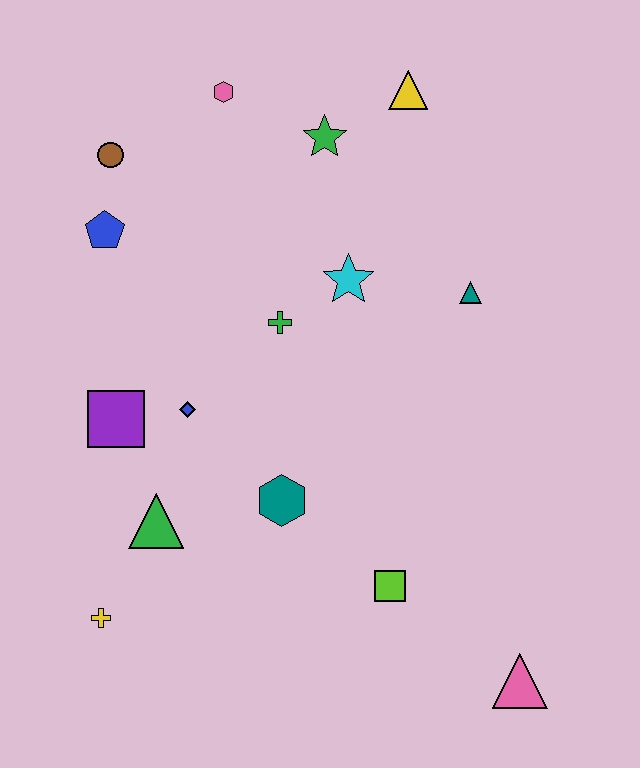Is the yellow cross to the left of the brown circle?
Yes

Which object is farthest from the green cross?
The pink triangle is farthest from the green cross.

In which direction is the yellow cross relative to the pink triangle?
The yellow cross is to the left of the pink triangle.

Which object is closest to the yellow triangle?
The green star is closest to the yellow triangle.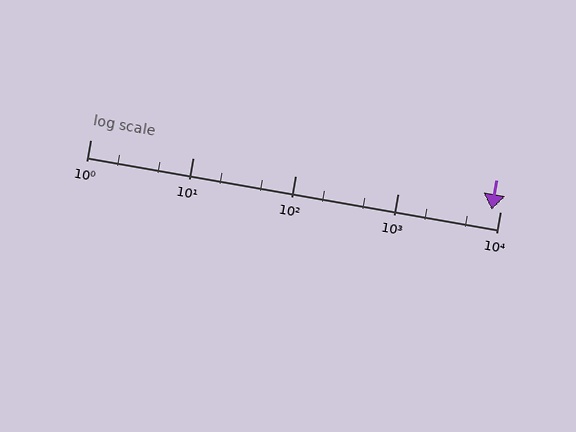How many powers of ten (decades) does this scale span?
The scale spans 4 decades, from 1 to 10000.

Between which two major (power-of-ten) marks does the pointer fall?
The pointer is between 1000 and 10000.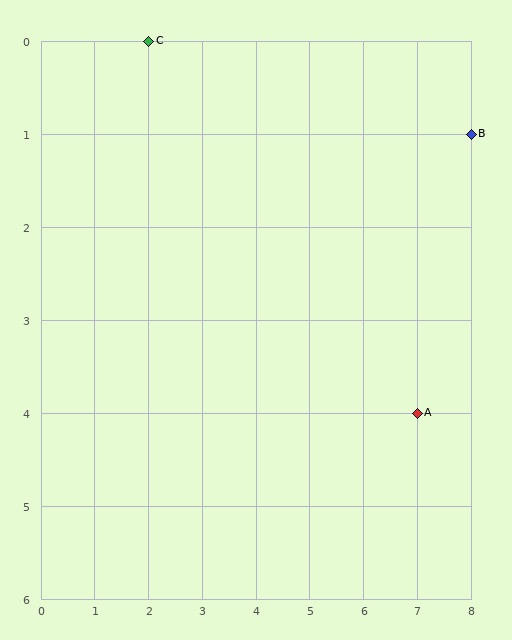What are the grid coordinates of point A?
Point A is at grid coordinates (7, 4).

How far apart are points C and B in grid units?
Points C and B are 6 columns and 1 row apart (about 6.1 grid units diagonally).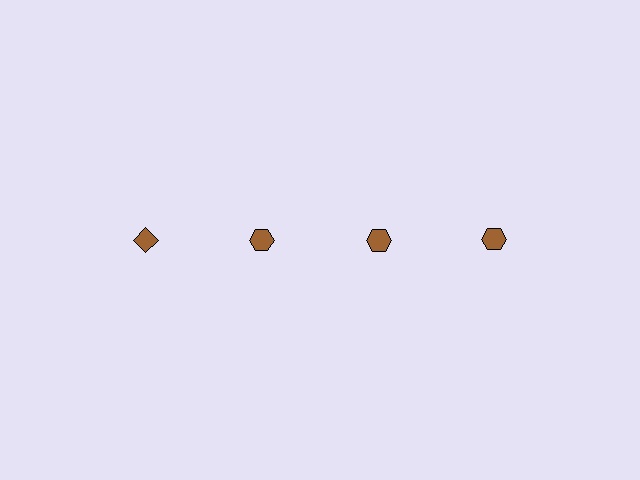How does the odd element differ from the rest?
It has a different shape: diamond instead of hexagon.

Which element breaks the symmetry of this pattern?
The brown diamond in the top row, leftmost column breaks the symmetry. All other shapes are brown hexagons.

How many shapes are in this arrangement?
There are 4 shapes arranged in a grid pattern.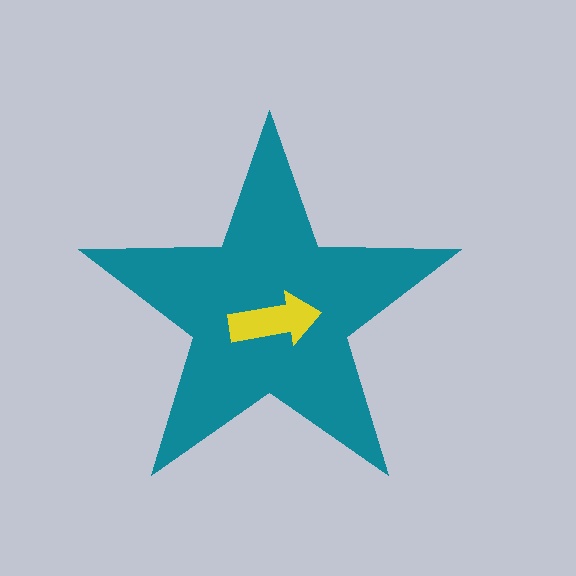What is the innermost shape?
The yellow arrow.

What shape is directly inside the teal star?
The yellow arrow.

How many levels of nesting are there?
2.